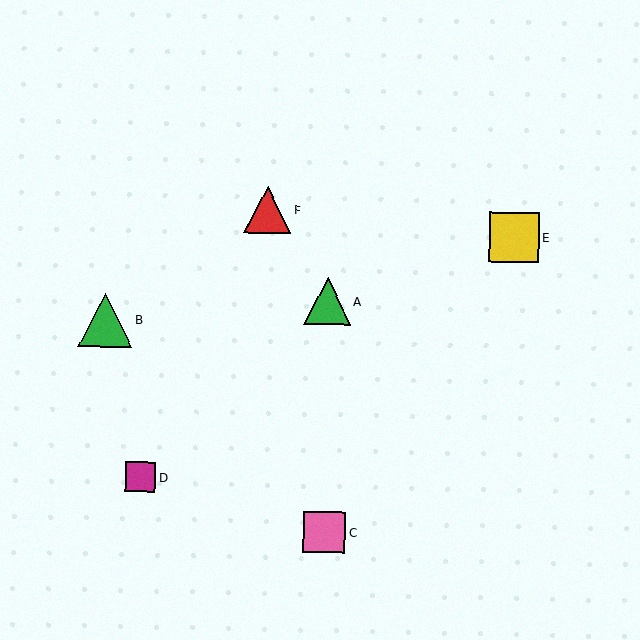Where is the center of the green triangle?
The center of the green triangle is at (105, 320).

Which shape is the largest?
The green triangle (labeled B) is the largest.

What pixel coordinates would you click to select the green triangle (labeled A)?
Click at (327, 301) to select the green triangle A.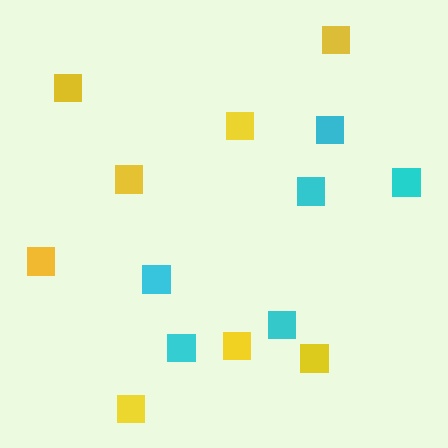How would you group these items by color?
There are 2 groups: one group of cyan squares (6) and one group of yellow squares (8).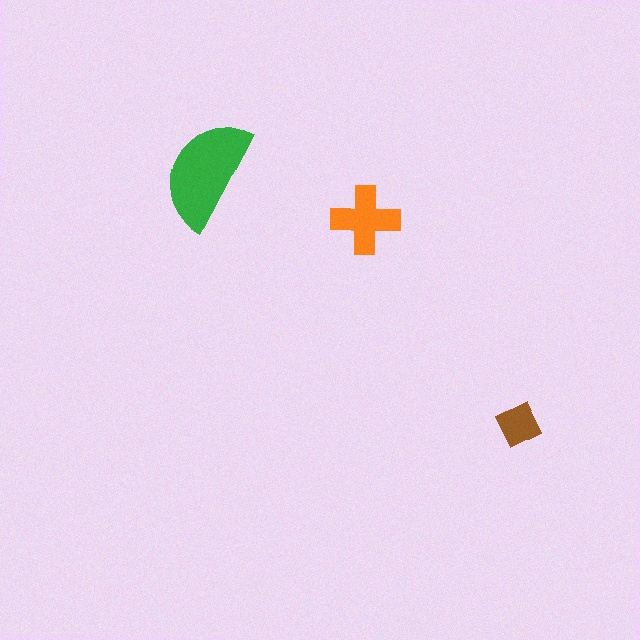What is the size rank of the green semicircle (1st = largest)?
1st.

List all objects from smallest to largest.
The brown diamond, the orange cross, the green semicircle.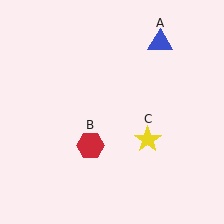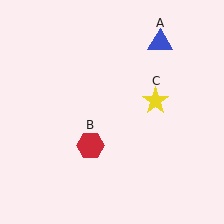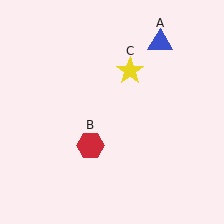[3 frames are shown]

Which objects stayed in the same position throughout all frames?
Blue triangle (object A) and red hexagon (object B) remained stationary.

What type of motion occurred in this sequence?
The yellow star (object C) rotated counterclockwise around the center of the scene.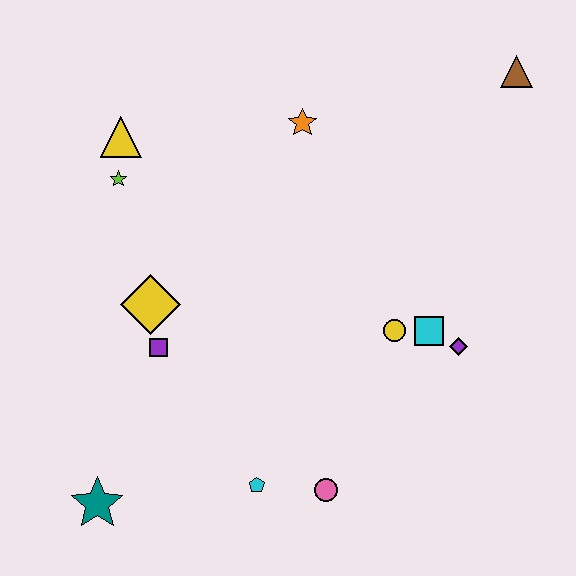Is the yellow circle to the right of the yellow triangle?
Yes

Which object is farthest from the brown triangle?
The teal star is farthest from the brown triangle.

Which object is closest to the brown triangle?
The orange star is closest to the brown triangle.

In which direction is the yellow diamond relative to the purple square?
The yellow diamond is above the purple square.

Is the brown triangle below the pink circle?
No